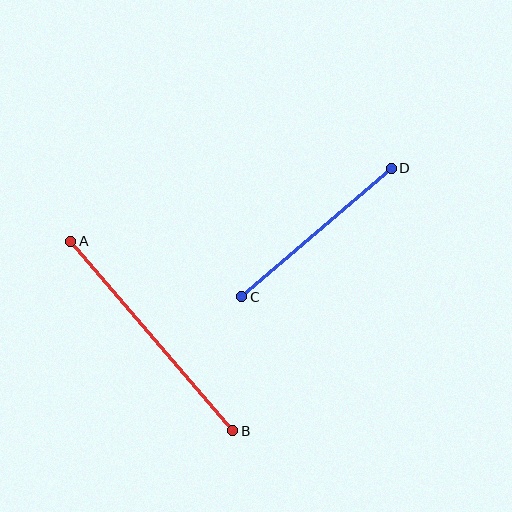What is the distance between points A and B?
The distance is approximately 249 pixels.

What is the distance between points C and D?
The distance is approximately 197 pixels.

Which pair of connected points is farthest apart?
Points A and B are farthest apart.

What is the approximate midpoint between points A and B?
The midpoint is at approximately (152, 336) pixels.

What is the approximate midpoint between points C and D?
The midpoint is at approximately (317, 233) pixels.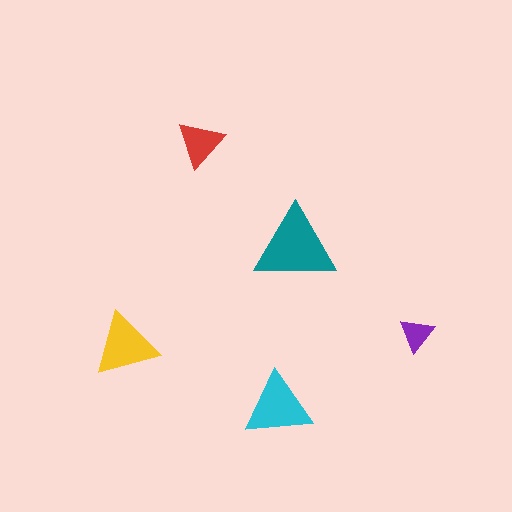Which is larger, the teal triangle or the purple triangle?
The teal one.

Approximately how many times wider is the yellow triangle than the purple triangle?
About 2 times wider.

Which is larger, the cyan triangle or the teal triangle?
The teal one.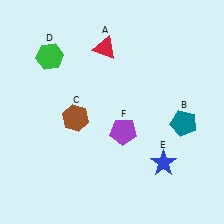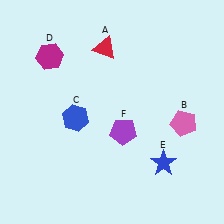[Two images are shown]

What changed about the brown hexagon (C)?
In Image 1, C is brown. In Image 2, it changed to blue.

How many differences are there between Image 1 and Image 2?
There are 3 differences between the two images.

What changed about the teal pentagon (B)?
In Image 1, B is teal. In Image 2, it changed to pink.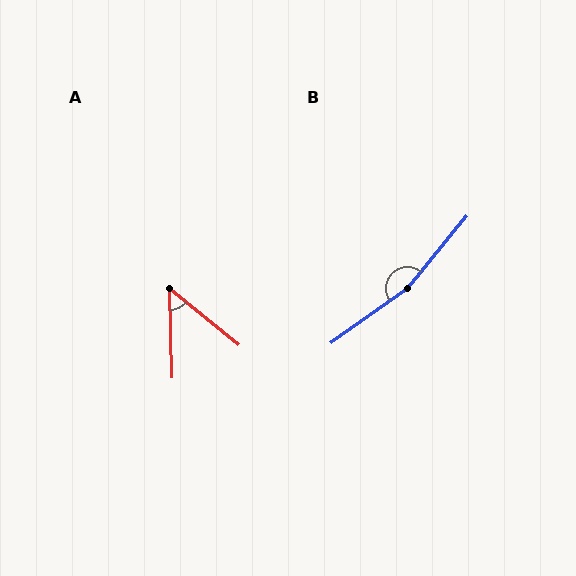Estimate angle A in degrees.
Approximately 49 degrees.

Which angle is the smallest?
A, at approximately 49 degrees.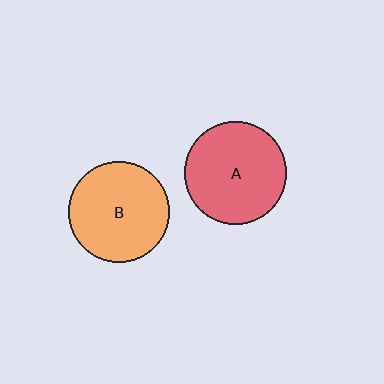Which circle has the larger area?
Circle A (red).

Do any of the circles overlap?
No, none of the circles overlap.